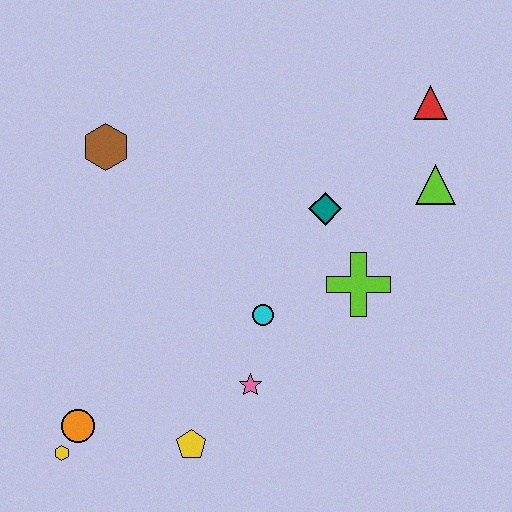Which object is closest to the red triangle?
The lime triangle is closest to the red triangle.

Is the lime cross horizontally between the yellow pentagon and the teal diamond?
No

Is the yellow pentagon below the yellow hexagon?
No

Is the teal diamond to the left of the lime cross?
Yes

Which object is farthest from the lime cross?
The yellow hexagon is farthest from the lime cross.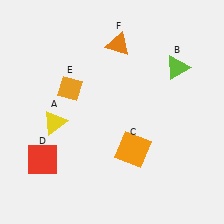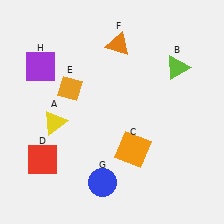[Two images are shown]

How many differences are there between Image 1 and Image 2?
There are 2 differences between the two images.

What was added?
A blue circle (G), a purple square (H) were added in Image 2.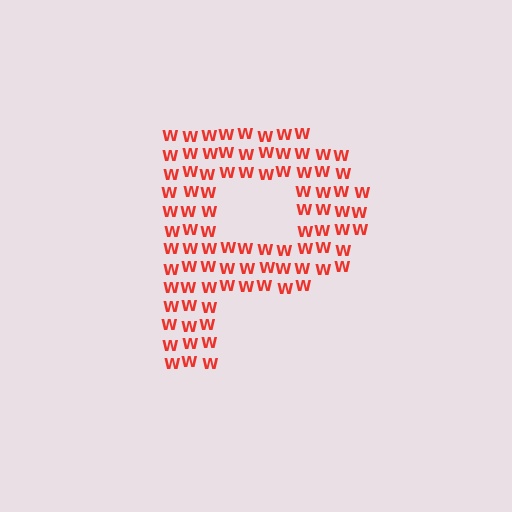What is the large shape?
The large shape is the letter P.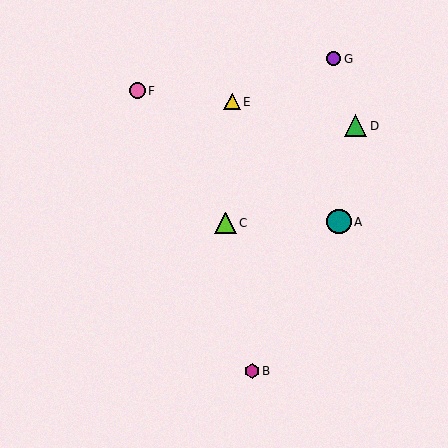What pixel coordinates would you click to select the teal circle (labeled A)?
Click at (339, 222) to select the teal circle A.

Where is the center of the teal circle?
The center of the teal circle is at (339, 222).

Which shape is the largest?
The teal circle (labeled A) is the largest.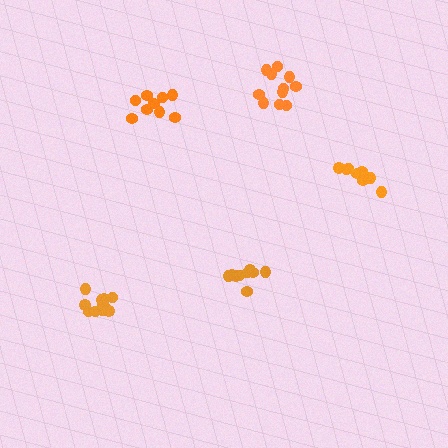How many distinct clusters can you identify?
There are 5 distinct clusters.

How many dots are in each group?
Group 1: 8 dots, Group 2: 9 dots, Group 3: 9 dots, Group 4: 11 dots, Group 5: 11 dots (48 total).